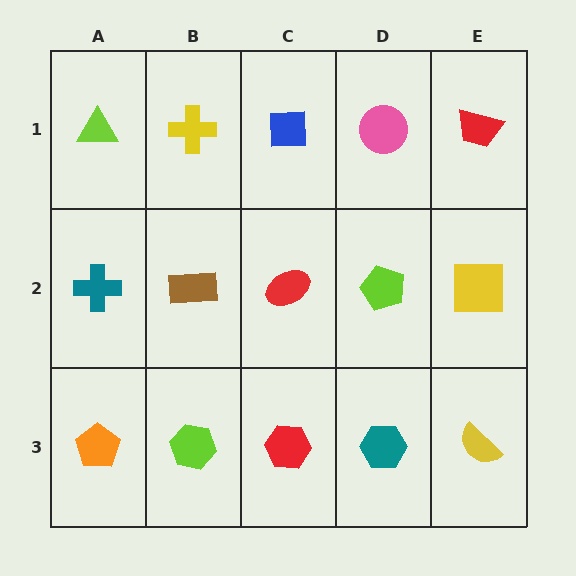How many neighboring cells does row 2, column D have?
4.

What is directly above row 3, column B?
A brown rectangle.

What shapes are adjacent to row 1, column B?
A brown rectangle (row 2, column B), a lime triangle (row 1, column A), a blue square (row 1, column C).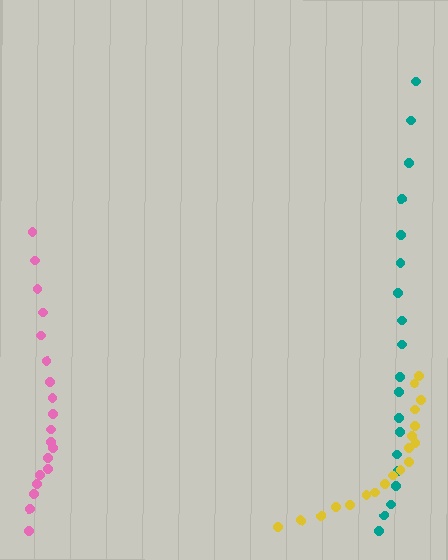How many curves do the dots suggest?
There are 3 distinct paths.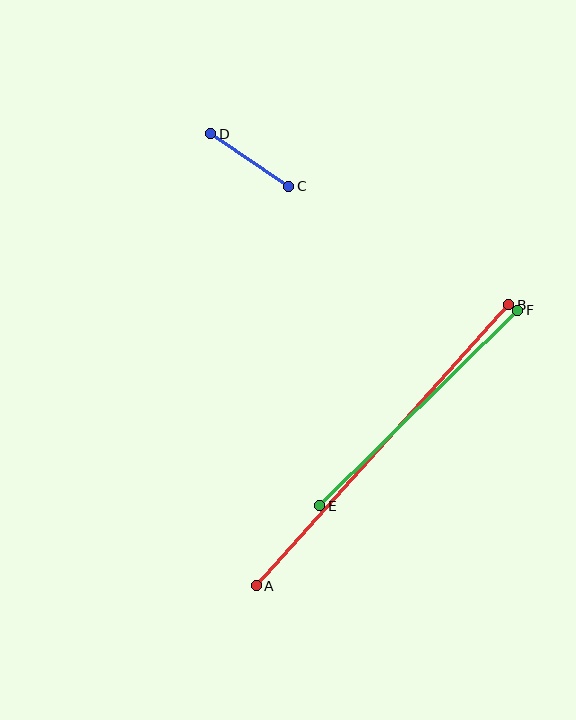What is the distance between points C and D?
The distance is approximately 94 pixels.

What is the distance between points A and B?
The distance is approximately 378 pixels.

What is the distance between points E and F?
The distance is approximately 279 pixels.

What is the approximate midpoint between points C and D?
The midpoint is at approximately (250, 160) pixels.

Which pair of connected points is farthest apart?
Points A and B are farthest apart.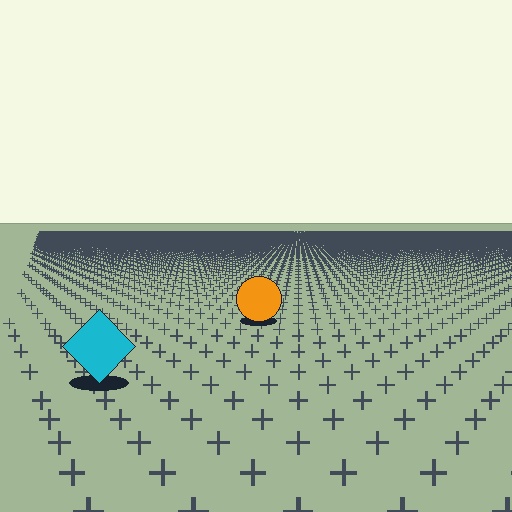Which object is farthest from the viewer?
The orange circle is farthest from the viewer. It appears smaller and the ground texture around it is denser.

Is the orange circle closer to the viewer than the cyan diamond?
No. The cyan diamond is closer — you can tell from the texture gradient: the ground texture is coarser near it.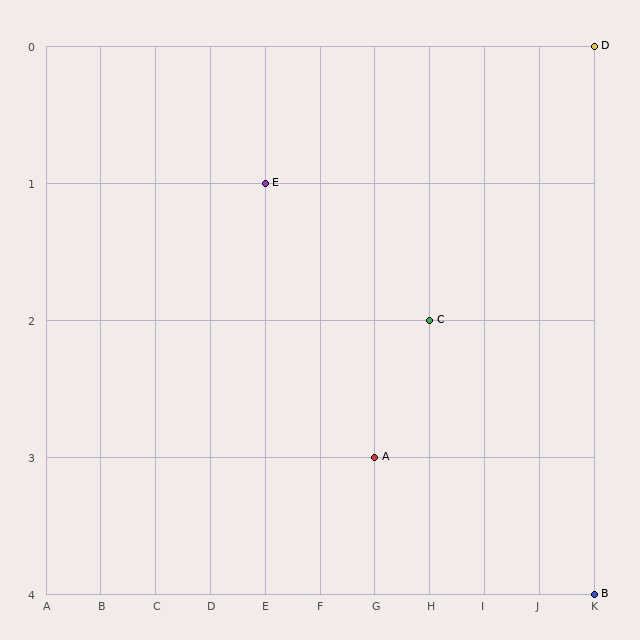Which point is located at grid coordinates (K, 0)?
Point D is at (K, 0).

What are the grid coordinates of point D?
Point D is at grid coordinates (K, 0).